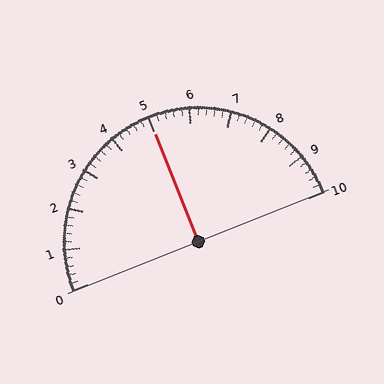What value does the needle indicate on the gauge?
The needle indicates approximately 5.0.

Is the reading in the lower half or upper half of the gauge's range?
The reading is in the upper half of the range (0 to 10).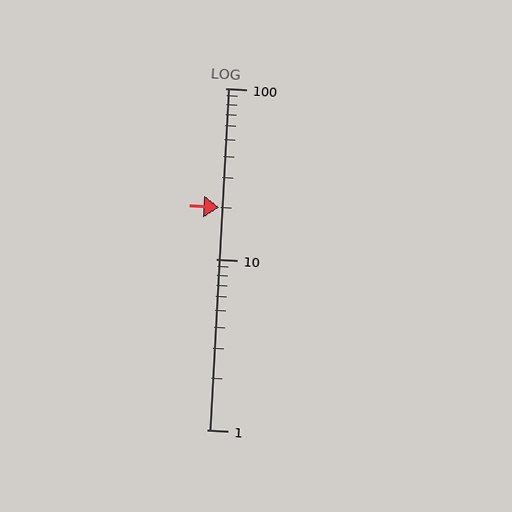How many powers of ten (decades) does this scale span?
The scale spans 2 decades, from 1 to 100.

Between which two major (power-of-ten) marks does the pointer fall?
The pointer is between 10 and 100.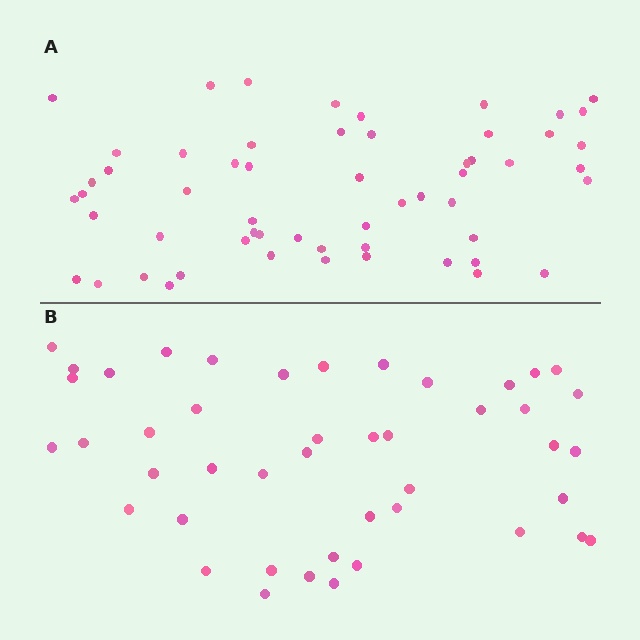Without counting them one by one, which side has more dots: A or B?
Region A (the top region) has more dots.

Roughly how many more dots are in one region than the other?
Region A has roughly 12 or so more dots than region B.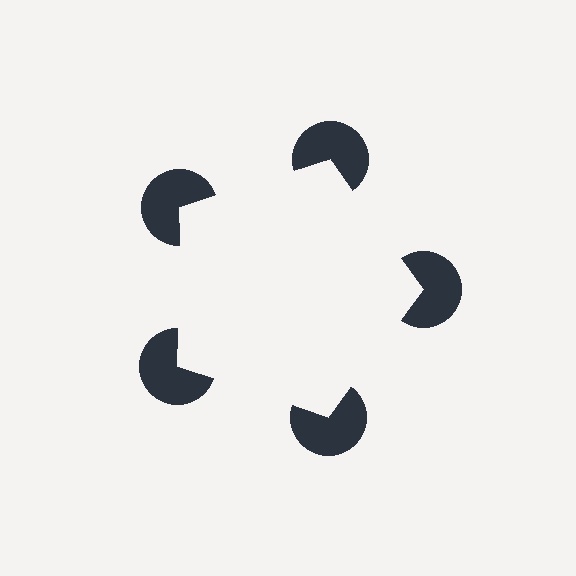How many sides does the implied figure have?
5 sides.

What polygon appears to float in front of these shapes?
An illusory pentagon — its edges are inferred from the aligned wedge cuts in the pac-man discs, not physically drawn.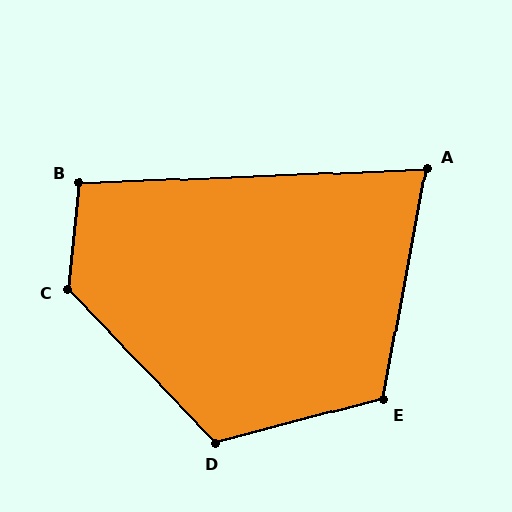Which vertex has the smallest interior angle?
A, at approximately 77 degrees.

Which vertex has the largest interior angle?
C, at approximately 130 degrees.